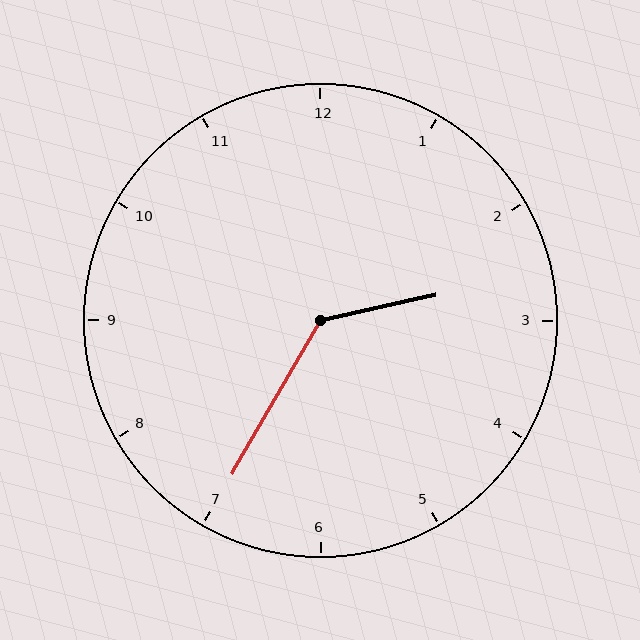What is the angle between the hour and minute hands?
Approximately 132 degrees.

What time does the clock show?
2:35.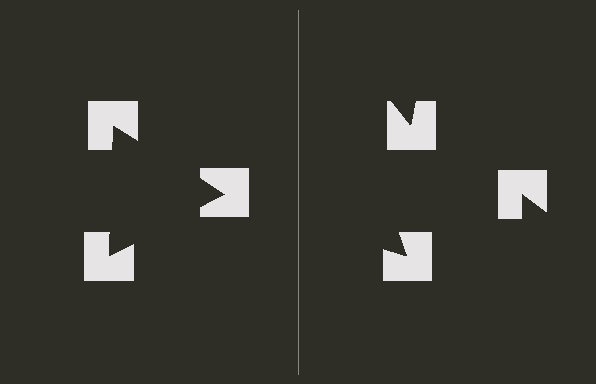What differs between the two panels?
The notched squares are positioned identically on both sides; only the wedge orientations differ. On the left they align to a triangle; on the right they are misaligned.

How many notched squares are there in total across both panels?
6 — 3 on each side.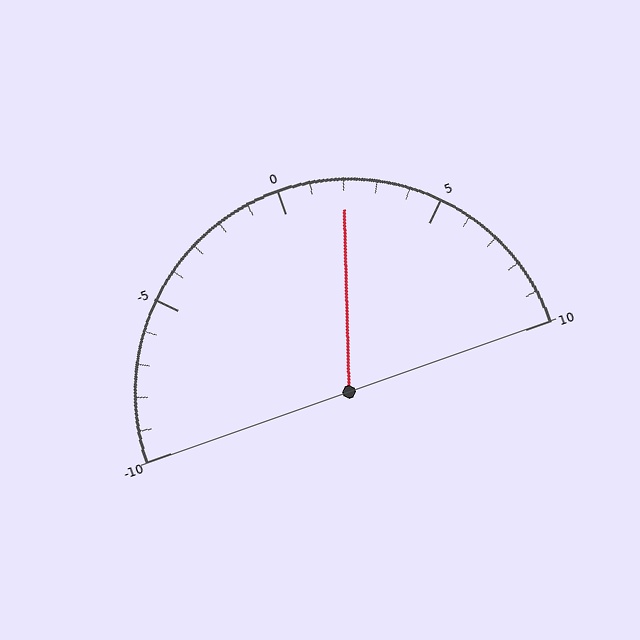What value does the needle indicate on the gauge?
The needle indicates approximately 2.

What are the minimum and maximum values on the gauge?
The gauge ranges from -10 to 10.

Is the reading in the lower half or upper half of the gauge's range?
The reading is in the upper half of the range (-10 to 10).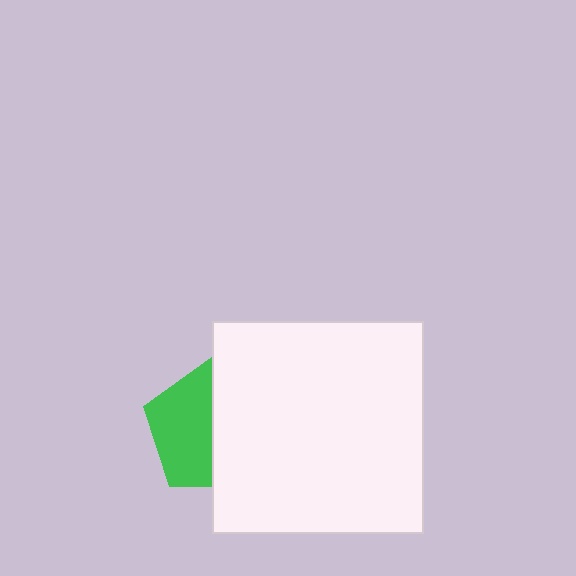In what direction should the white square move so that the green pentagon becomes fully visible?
The white square should move right. That is the shortest direction to clear the overlap and leave the green pentagon fully visible.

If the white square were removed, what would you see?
You would see the complete green pentagon.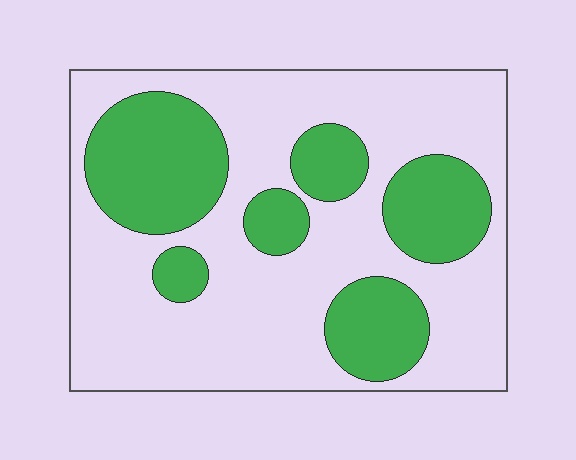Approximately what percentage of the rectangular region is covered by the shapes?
Approximately 30%.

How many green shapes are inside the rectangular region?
6.